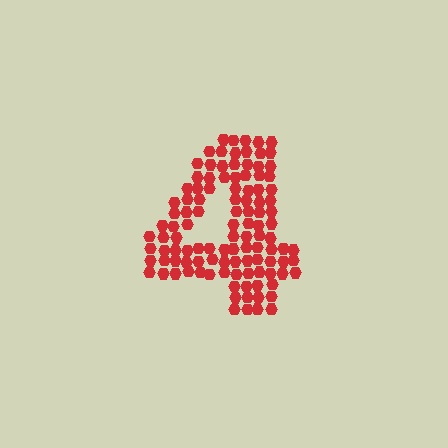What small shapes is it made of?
It is made of small hexagons.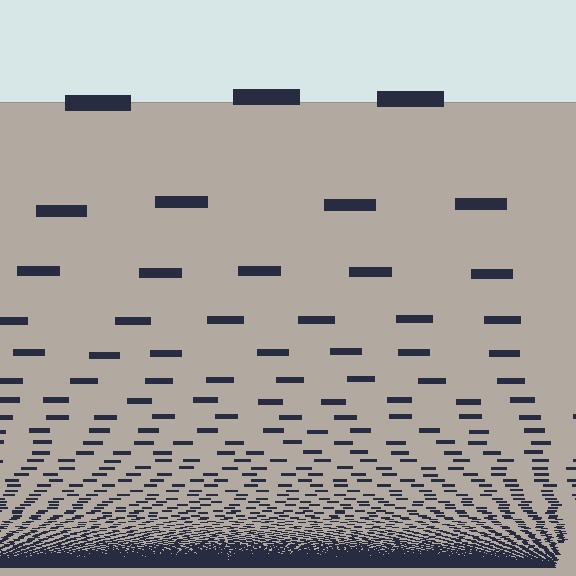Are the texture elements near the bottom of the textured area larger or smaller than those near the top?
Smaller. The gradient is inverted — elements near the bottom are smaller and denser.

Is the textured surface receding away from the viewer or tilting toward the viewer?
The surface appears to tilt toward the viewer. Texture elements get larger and sparser toward the top.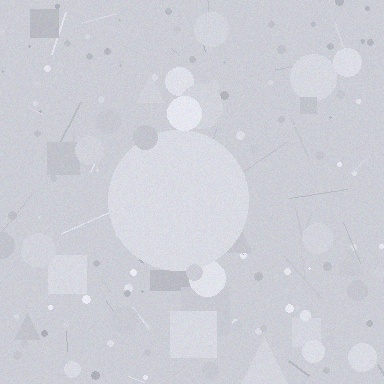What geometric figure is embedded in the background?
A circle is embedded in the background.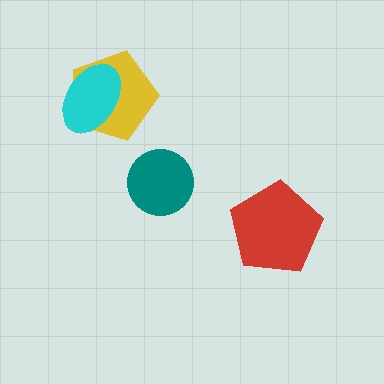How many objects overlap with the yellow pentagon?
1 object overlaps with the yellow pentagon.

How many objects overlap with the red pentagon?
0 objects overlap with the red pentagon.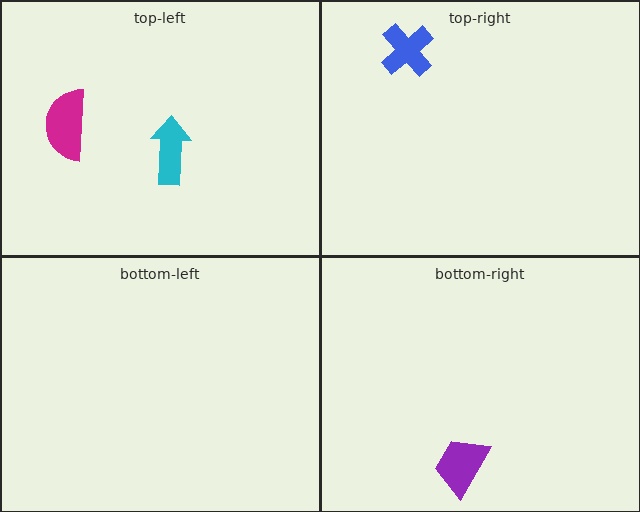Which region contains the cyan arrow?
The top-left region.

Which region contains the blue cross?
The top-right region.